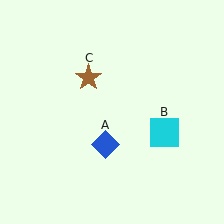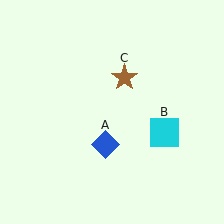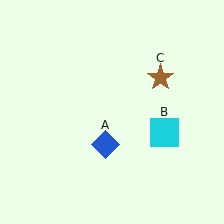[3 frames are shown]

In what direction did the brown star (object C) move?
The brown star (object C) moved right.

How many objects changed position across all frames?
1 object changed position: brown star (object C).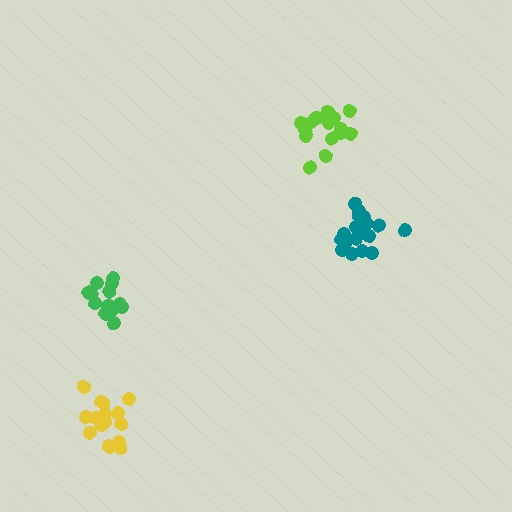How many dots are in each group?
Group 1: 16 dots, Group 2: 19 dots, Group 3: 16 dots, Group 4: 14 dots (65 total).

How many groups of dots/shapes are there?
There are 4 groups.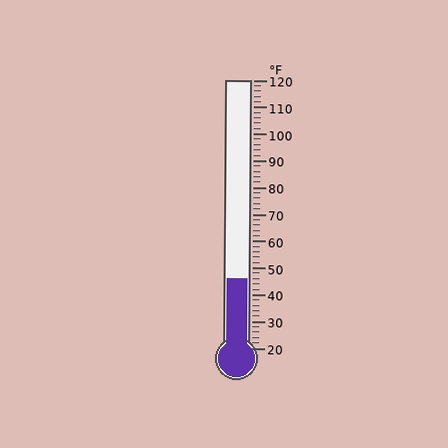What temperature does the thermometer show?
The thermometer shows approximately 46°F.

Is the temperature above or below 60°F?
The temperature is below 60°F.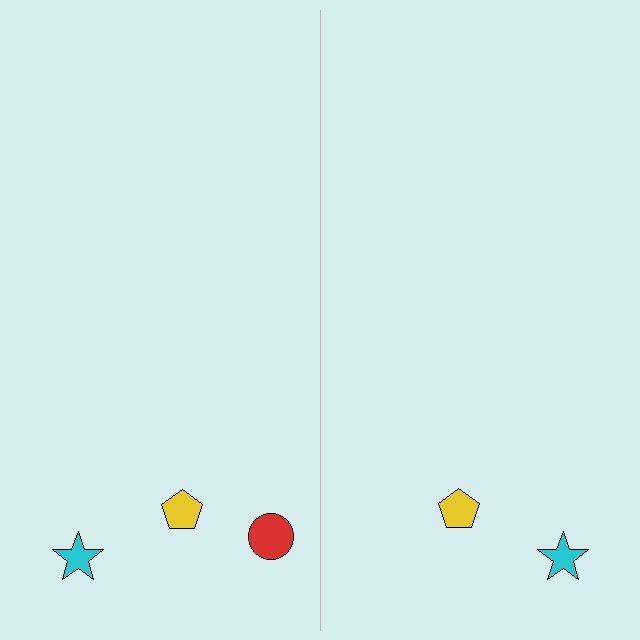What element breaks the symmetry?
A red circle is missing from the right side.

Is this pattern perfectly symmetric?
No, the pattern is not perfectly symmetric. A red circle is missing from the right side.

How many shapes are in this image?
There are 5 shapes in this image.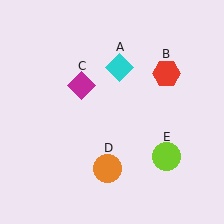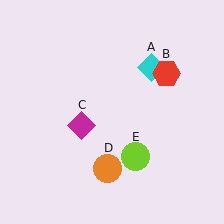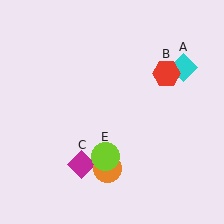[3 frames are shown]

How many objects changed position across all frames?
3 objects changed position: cyan diamond (object A), magenta diamond (object C), lime circle (object E).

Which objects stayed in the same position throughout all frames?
Red hexagon (object B) and orange circle (object D) remained stationary.